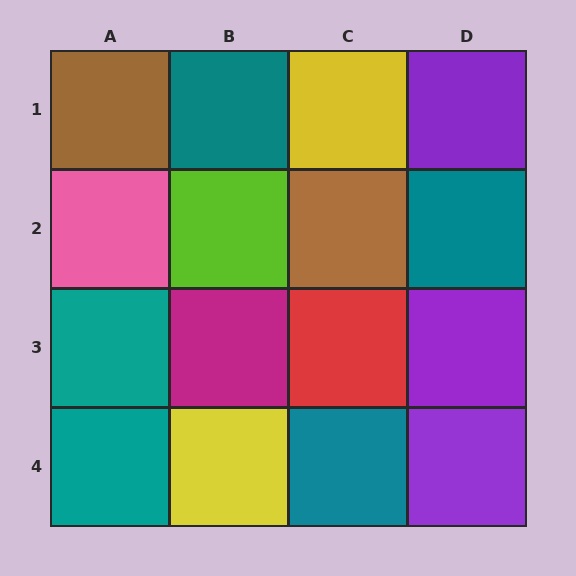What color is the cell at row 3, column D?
Purple.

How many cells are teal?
5 cells are teal.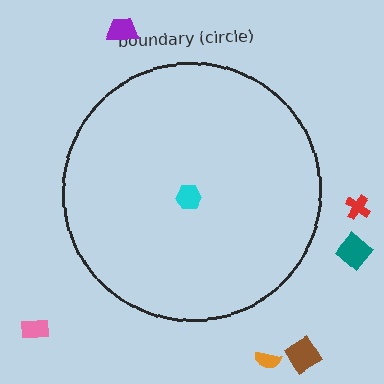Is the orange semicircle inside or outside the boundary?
Outside.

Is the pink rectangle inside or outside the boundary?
Outside.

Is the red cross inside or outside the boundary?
Outside.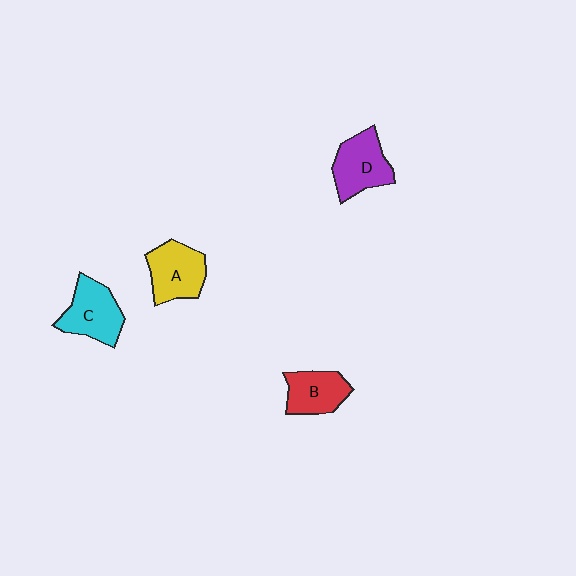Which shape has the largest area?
Shape C (cyan).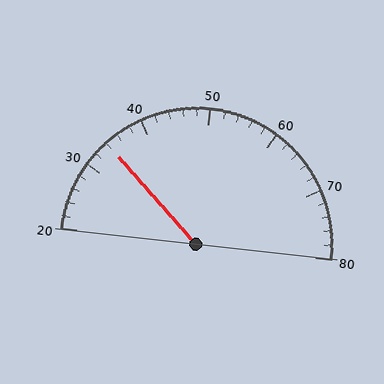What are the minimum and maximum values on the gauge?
The gauge ranges from 20 to 80.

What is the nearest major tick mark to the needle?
The nearest major tick mark is 30.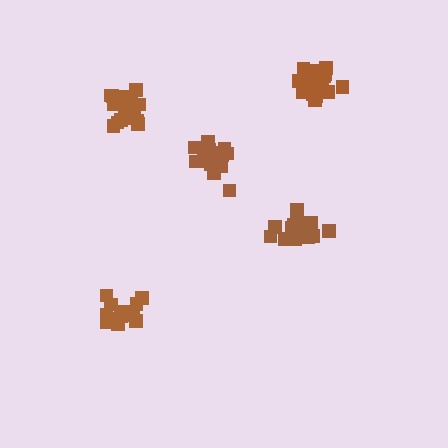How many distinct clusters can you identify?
There are 5 distinct clusters.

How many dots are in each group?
Group 1: 18 dots, Group 2: 21 dots, Group 3: 20 dots, Group 4: 16 dots, Group 5: 21 dots (96 total).